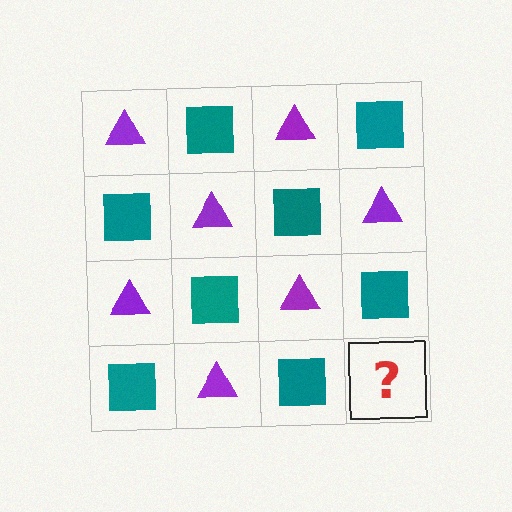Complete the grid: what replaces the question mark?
The question mark should be replaced with a purple triangle.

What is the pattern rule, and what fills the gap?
The rule is that it alternates purple triangle and teal square in a checkerboard pattern. The gap should be filled with a purple triangle.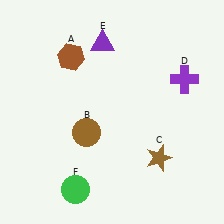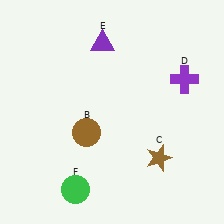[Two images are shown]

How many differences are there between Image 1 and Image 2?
There is 1 difference between the two images.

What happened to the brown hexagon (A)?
The brown hexagon (A) was removed in Image 2. It was in the top-left area of Image 1.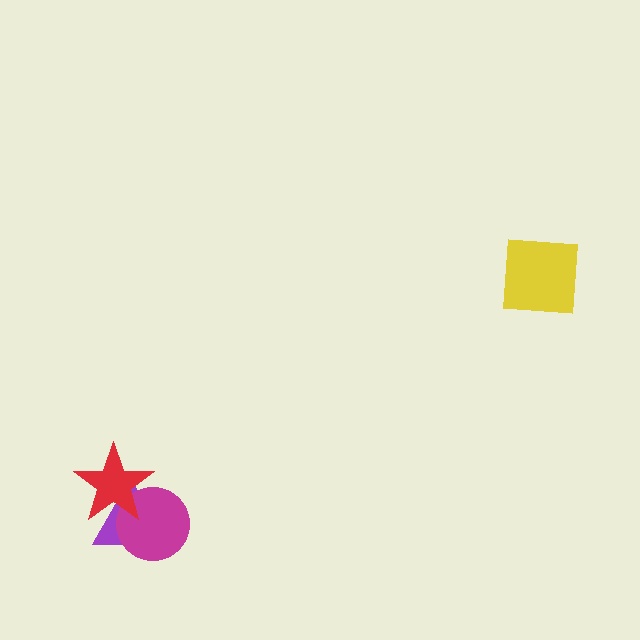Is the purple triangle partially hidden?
Yes, it is partially covered by another shape.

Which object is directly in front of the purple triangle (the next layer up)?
The magenta circle is directly in front of the purple triangle.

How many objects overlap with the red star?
2 objects overlap with the red star.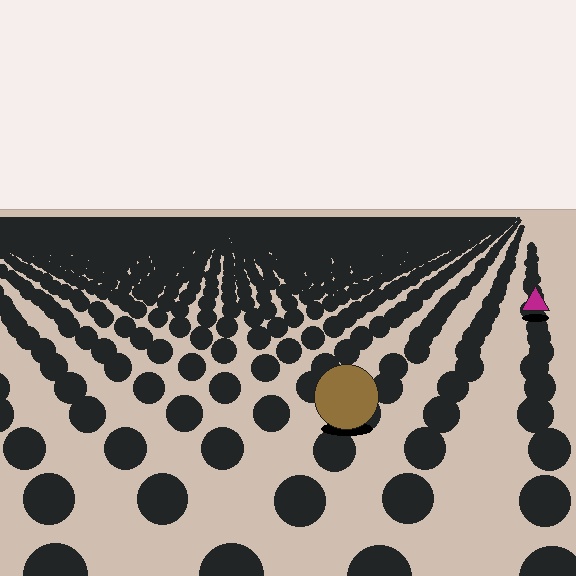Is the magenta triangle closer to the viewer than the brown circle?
No. The brown circle is closer — you can tell from the texture gradient: the ground texture is coarser near it.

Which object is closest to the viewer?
The brown circle is closest. The texture marks near it are larger and more spread out.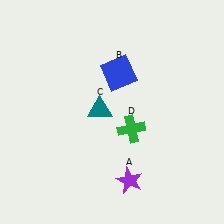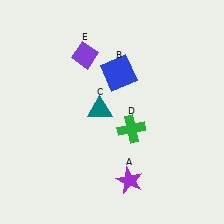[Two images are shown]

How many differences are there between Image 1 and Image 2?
There is 1 difference between the two images.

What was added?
A purple diamond (E) was added in Image 2.